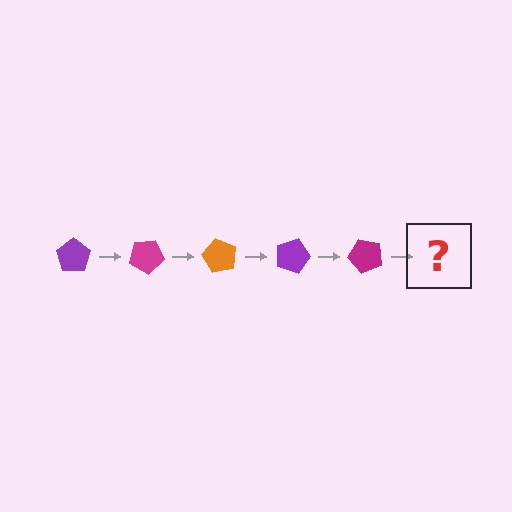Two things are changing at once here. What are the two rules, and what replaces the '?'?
The two rules are that it rotates 30 degrees each step and the color cycles through purple, magenta, and orange. The '?' should be an orange pentagon, rotated 150 degrees from the start.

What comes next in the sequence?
The next element should be an orange pentagon, rotated 150 degrees from the start.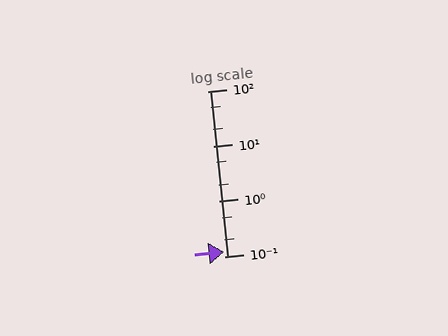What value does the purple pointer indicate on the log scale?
The pointer indicates approximately 0.12.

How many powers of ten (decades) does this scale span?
The scale spans 3 decades, from 0.1 to 100.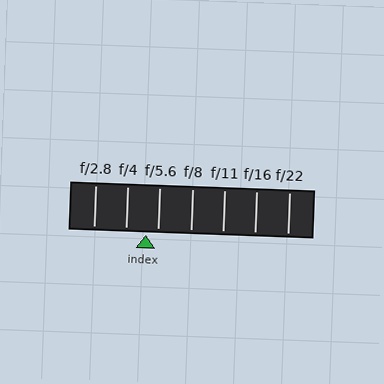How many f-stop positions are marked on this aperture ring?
There are 7 f-stop positions marked.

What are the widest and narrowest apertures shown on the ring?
The widest aperture shown is f/2.8 and the narrowest is f/22.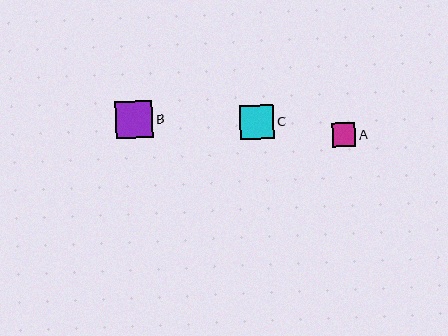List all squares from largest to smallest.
From largest to smallest: B, C, A.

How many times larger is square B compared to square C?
Square B is approximately 1.1 times the size of square C.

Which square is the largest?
Square B is the largest with a size of approximately 38 pixels.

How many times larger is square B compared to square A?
Square B is approximately 1.6 times the size of square A.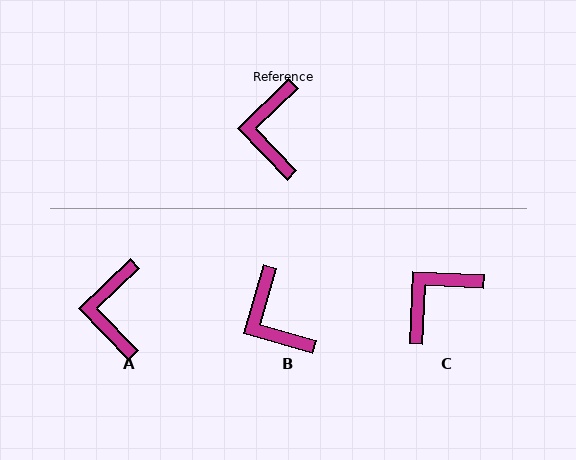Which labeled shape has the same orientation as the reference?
A.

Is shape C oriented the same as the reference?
No, it is off by about 46 degrees.